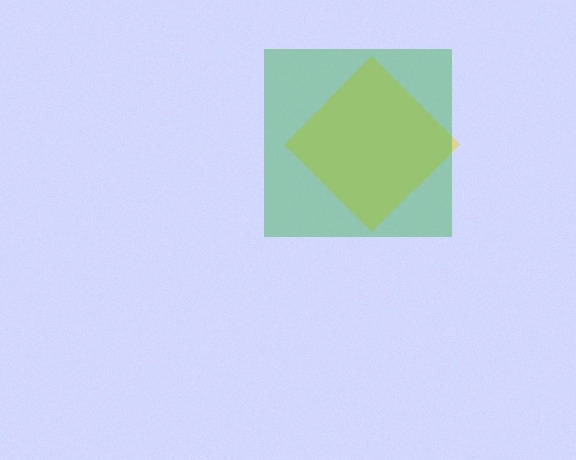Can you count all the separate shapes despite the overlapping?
Yes, there are 2 separate shapes.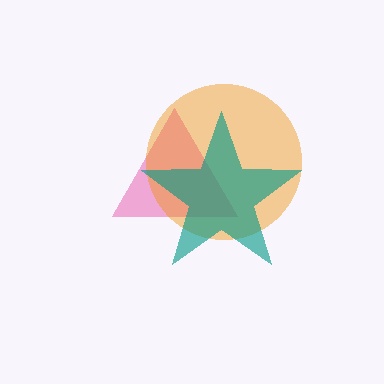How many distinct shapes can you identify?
There are 3 distinct shapes: a pink triangle, an orange circle, a teal star.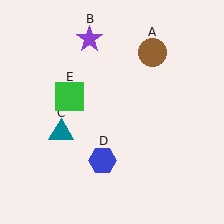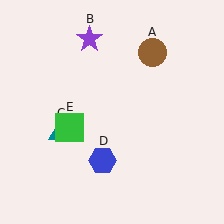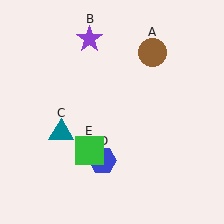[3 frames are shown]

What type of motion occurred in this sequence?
The green square (object E) rotated counterclockwise around the center of the scene.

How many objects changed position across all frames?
1 object changed position: green square (object E).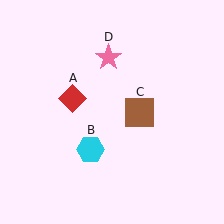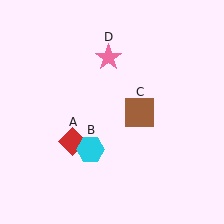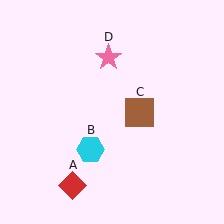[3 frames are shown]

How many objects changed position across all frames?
1 object changed position: red diamond (object A).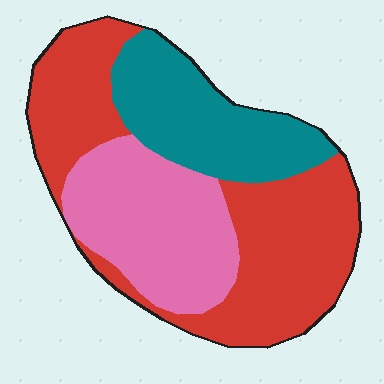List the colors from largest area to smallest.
From largest to smallest: red, pink, teal.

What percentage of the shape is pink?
Pink covers 29% of the shape.